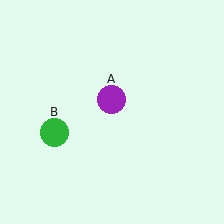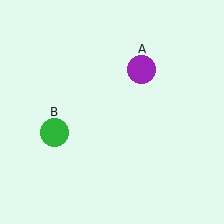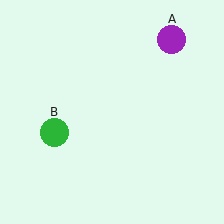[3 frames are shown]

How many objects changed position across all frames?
1 object changed position: purple circle (object A).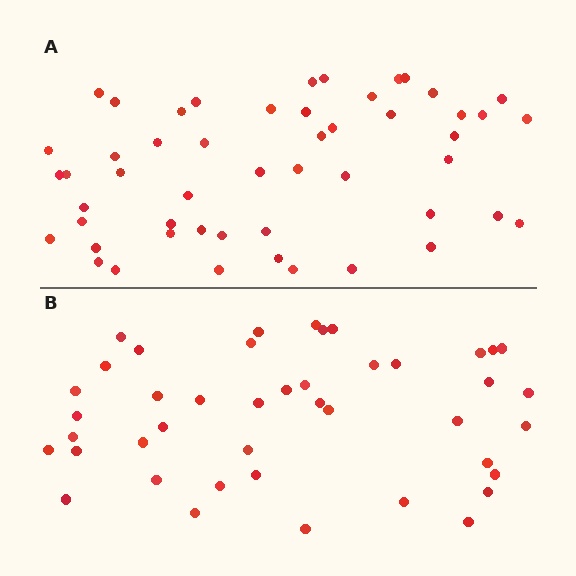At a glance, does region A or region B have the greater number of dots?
Region A (the top region) has more dots.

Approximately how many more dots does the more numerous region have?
Region A has roughly 8 or so more dots than region B.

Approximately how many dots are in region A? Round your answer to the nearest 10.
About 50 dots. (The exact count is 51, which rounds to 50.)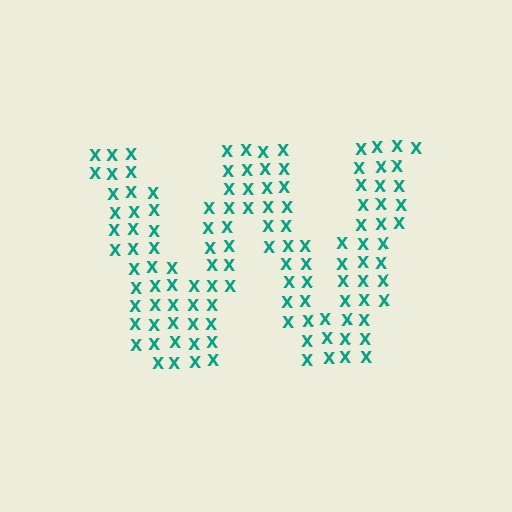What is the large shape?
The large shape is the letter W.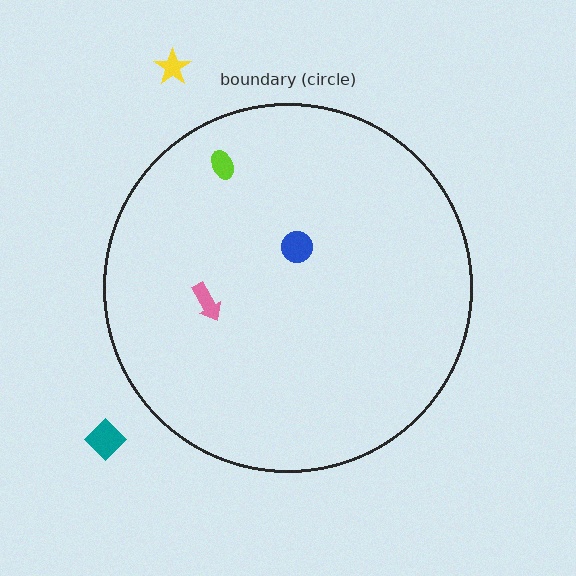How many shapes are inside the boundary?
3 inside, 2 outside.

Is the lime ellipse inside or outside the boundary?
Inside.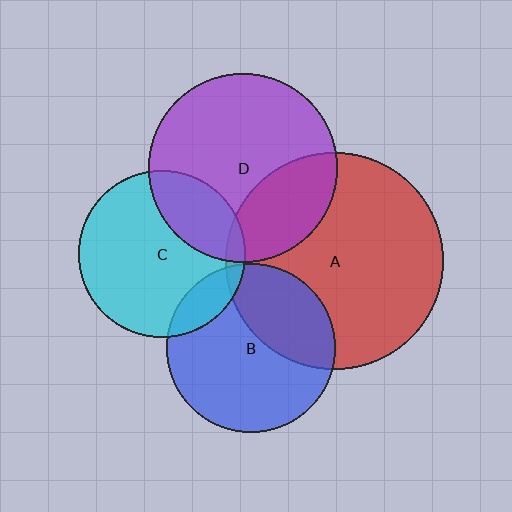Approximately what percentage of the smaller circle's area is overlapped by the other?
Approximately 35%.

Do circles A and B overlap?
Yes.